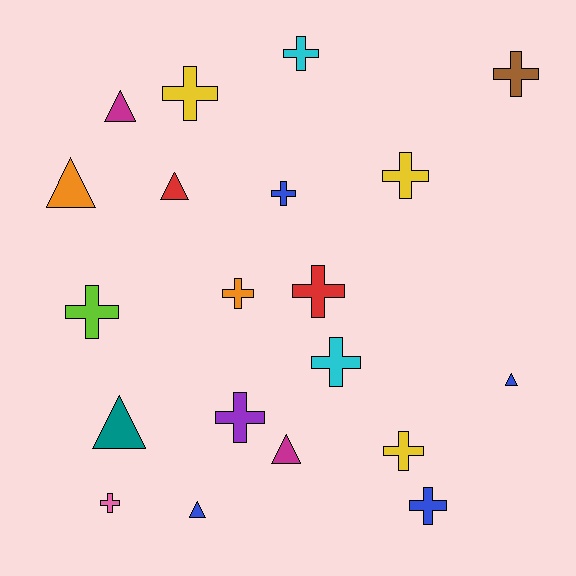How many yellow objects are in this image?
There are 3 yellow objects.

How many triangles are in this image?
There are 7 triangles.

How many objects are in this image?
There are 20 objects.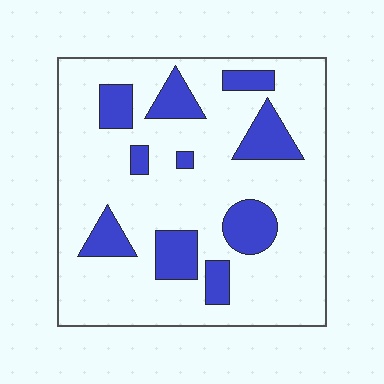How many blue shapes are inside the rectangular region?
10.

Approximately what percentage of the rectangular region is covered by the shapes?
Approximately 20%.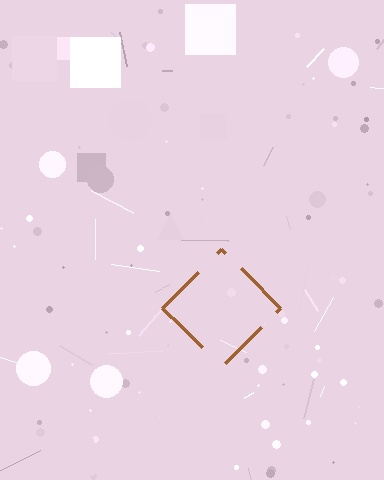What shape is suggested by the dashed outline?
The dashed outline suggests a diamond.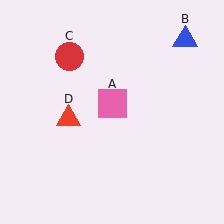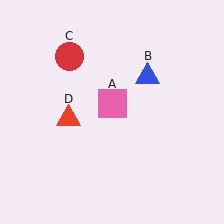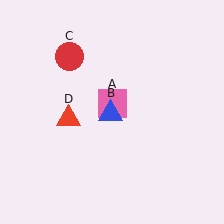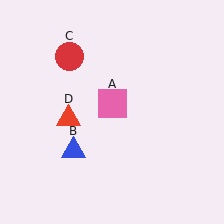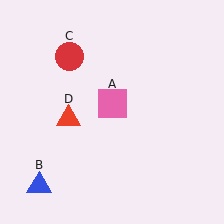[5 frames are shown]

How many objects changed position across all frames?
1 object changed position: blue triangle (object B).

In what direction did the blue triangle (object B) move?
The blue triangle (object B) moved down and to the left.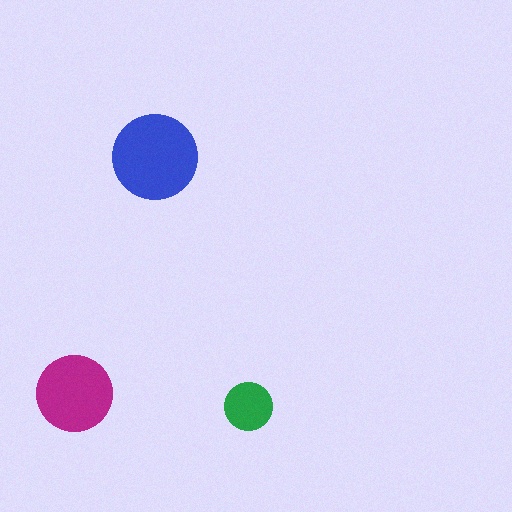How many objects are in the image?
There are 3 objects in the image.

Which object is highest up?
The blue circle is topmost.